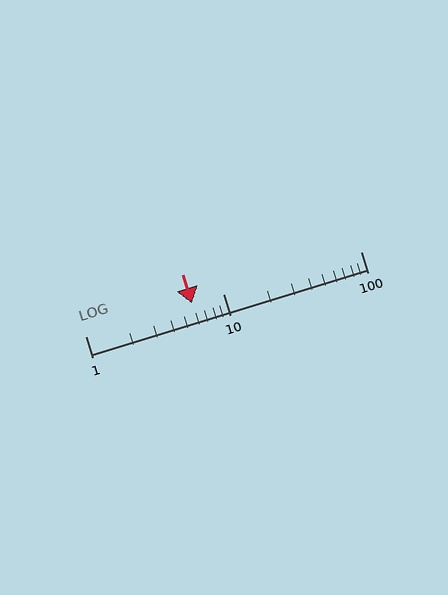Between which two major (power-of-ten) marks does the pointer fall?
The pointer is between 1 and 10.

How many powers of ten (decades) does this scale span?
The scale spans 2 decades, from 1 to 100.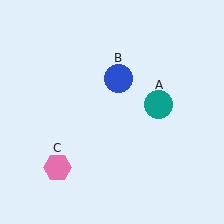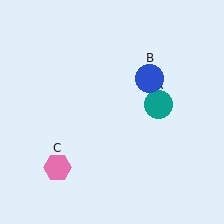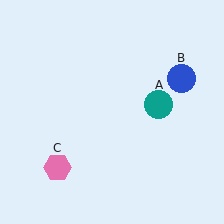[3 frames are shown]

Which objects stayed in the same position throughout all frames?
Teal circle (object A) and pink hexagon (object C) remained stationary.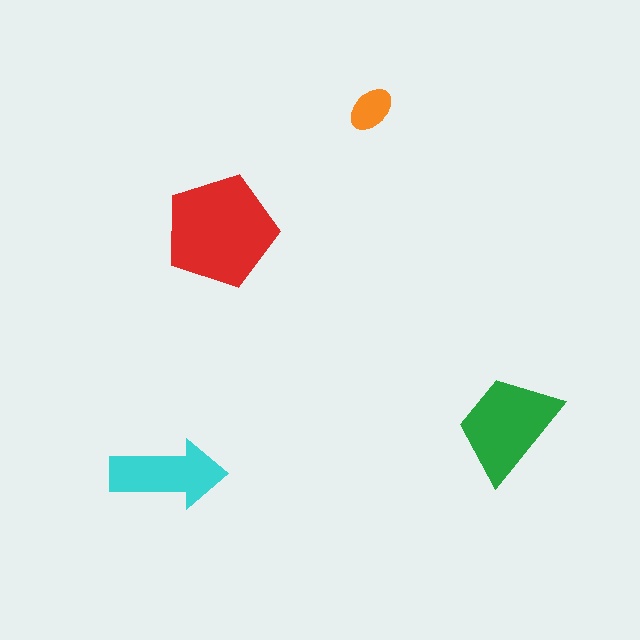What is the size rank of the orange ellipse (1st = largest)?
4th.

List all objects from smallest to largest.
The orange ellipse, the cyan arrow, the green trapezoid, the red pentagon.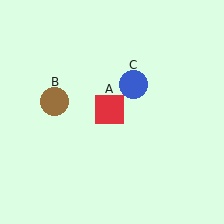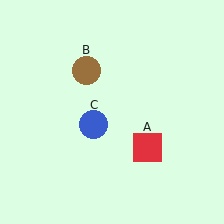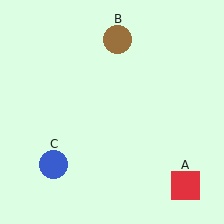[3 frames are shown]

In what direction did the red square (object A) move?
The red square (object A) moved down and to the right.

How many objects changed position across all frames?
3 objects changed position: red square (object A), brown circle (object B), blue circle (object C).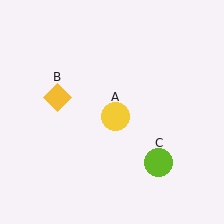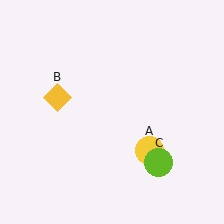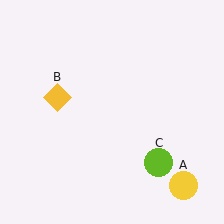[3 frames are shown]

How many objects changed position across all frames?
1 object changed position: yellow circle (object A).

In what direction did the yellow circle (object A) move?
The yellow circle (object A) moved down and to the right.